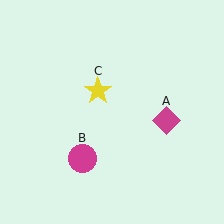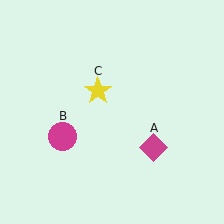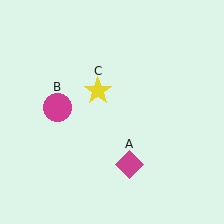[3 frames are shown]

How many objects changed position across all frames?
2 objects changed position: magenta diamond (object A), magenta circle (object B).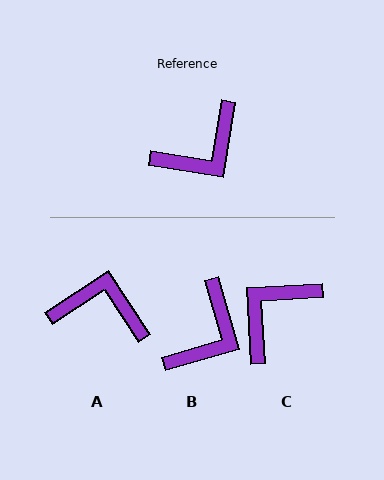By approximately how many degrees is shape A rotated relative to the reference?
Approximately 133 degrees counter-clockwise.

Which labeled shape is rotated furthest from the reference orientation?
C, about 167 degrees away.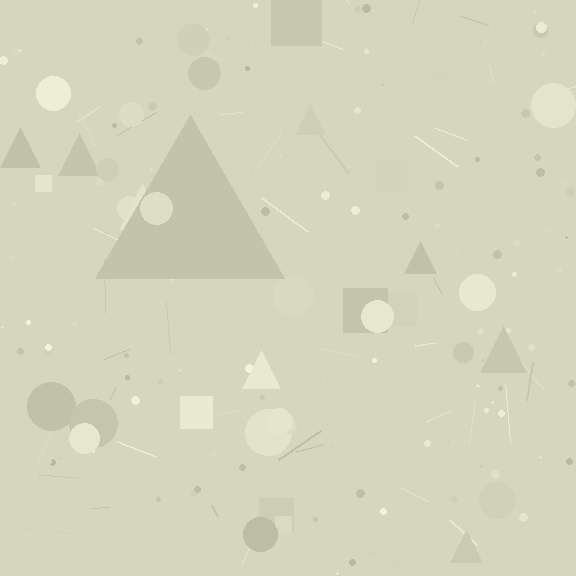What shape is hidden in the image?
A triangle is hidden in the image.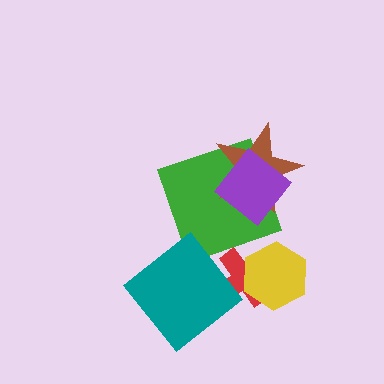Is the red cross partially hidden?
Yes, it is partially covered by another shape.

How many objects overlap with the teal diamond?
1 object overlaps with the teal diamond.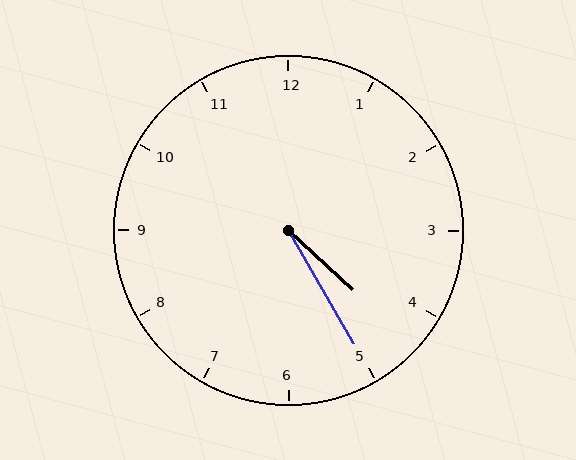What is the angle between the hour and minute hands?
Approximately 18 degrees.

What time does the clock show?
4:25.